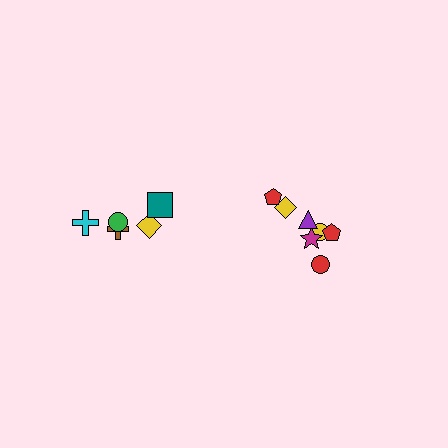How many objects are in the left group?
There are 5 objects.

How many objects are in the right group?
There are 7 objects.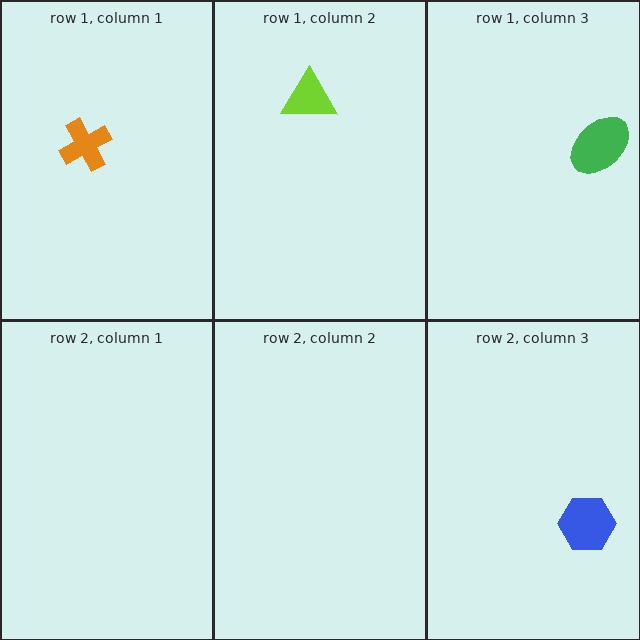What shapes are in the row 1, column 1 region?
The orange cross.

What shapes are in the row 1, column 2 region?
The lime triangle.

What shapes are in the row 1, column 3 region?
The green ellipse.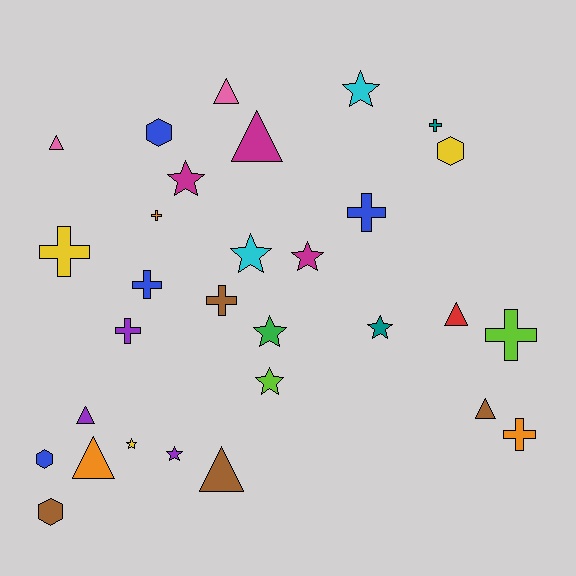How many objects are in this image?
There are 30 objects.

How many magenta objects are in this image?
There are 3 magenta objects.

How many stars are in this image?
There are 9 stars.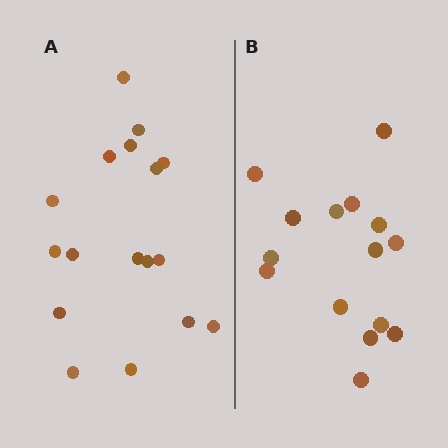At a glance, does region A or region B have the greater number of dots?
Region A (the left region) has more dots.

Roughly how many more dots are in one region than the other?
Region A has just a few more — roughly 2 or 3 more dots than region B.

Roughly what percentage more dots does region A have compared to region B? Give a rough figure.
About 15% more.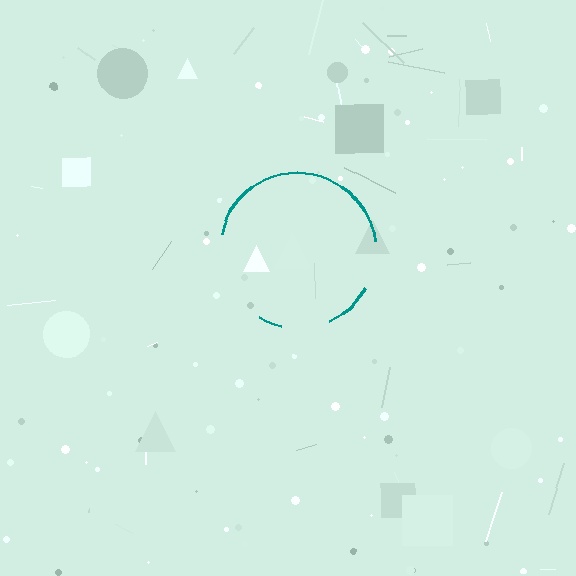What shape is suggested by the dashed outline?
The dashed outline suggests a circle.